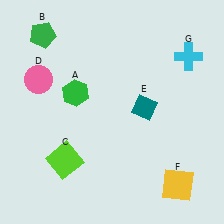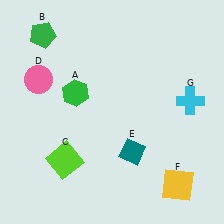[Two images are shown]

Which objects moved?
The objects that moved are: the teal diamond (E), the cyan cross (G).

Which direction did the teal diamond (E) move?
The teal diamond (E) moved down.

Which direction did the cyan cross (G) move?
The cyan cross (G) moved down.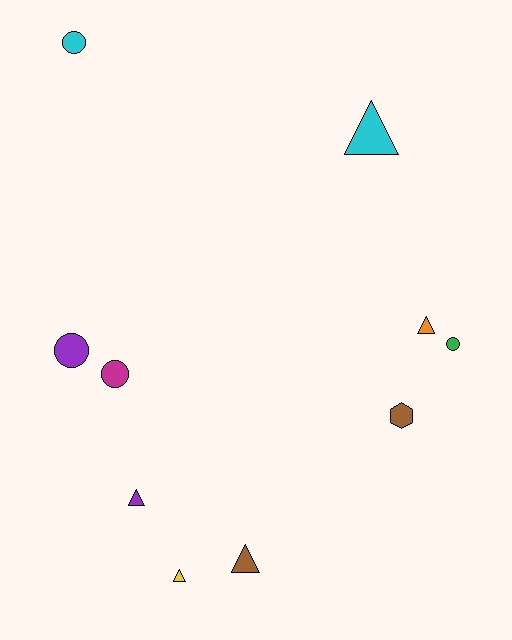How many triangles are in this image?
There are 5 triangles.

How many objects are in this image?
There are 10 objects.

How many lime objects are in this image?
There are no lime objects.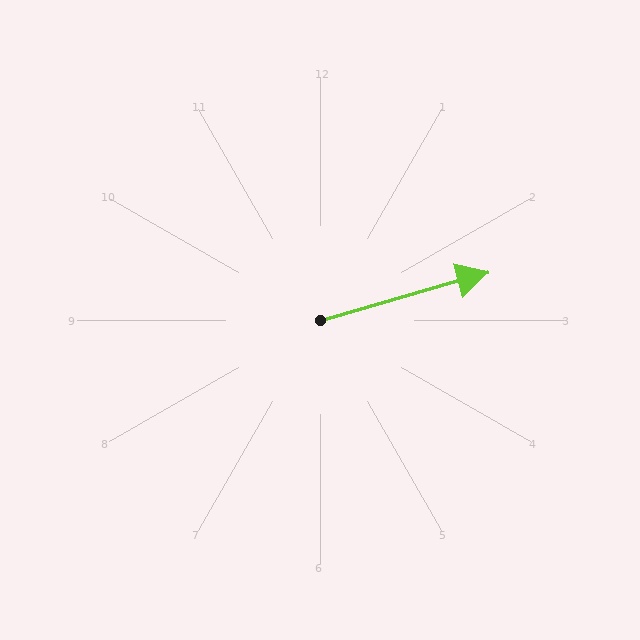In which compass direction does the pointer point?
East.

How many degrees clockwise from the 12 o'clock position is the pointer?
Approximately 74 degrees.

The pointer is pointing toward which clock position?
Roughly 2 o'clock.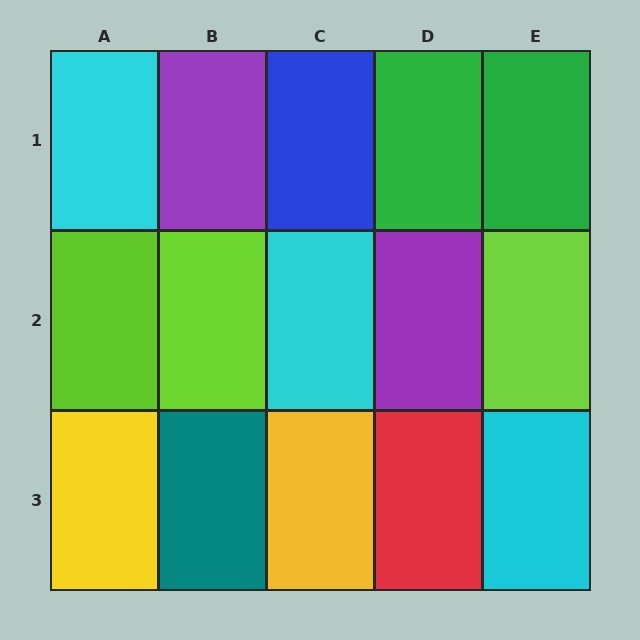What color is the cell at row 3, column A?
Yellow.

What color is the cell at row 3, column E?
Cyan.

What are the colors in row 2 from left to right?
Lime, lime, cyan, purple, lime.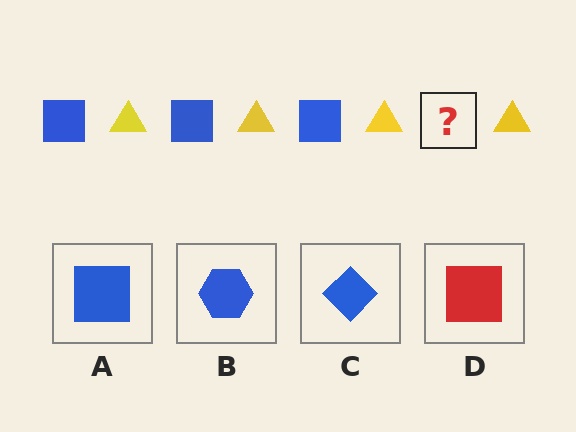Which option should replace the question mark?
Option A.